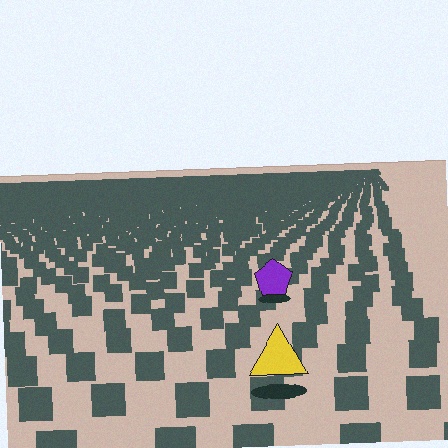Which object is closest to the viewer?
The yellow triangle is closest. The texture marks near it are larger and more spread out.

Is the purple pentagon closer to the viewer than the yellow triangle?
No. The yellow triangle is closer — you can tell from the texture gradient: the ground texture is coarser near it.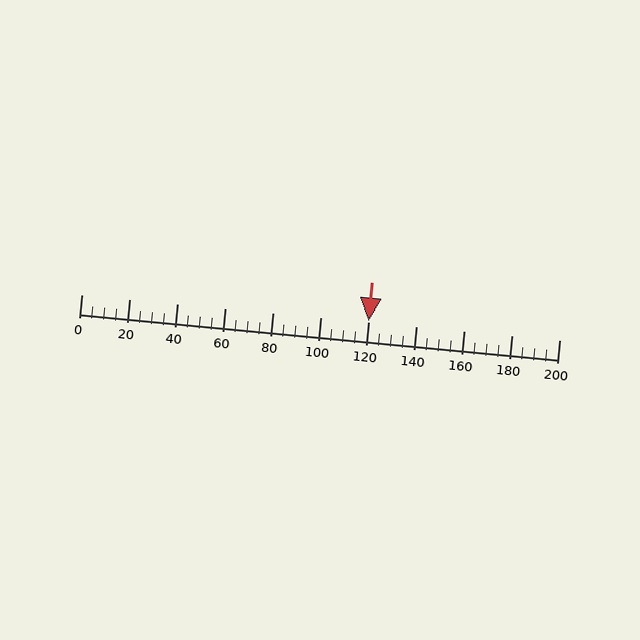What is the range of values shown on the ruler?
The ruler shows values from 0 to 200.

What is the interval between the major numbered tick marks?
The major tick marks are spaced 20 units apart.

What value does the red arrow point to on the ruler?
The red arrow points to approximately 120.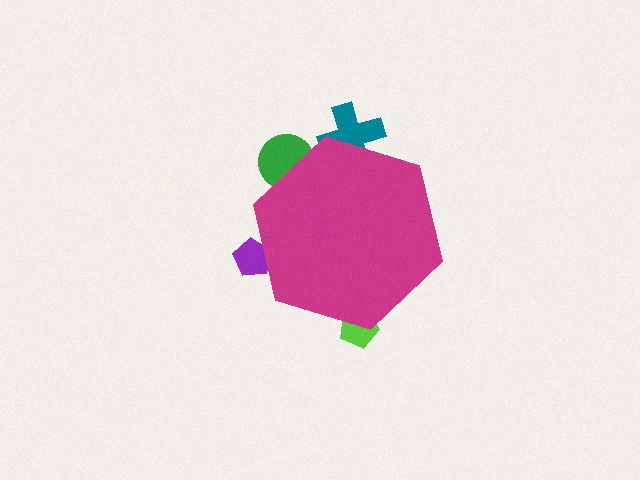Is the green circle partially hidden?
Yes, the green circle is partially hidden behind the magenta hexagon.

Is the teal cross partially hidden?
Yes, the teal cross is partially hidden behind the magenta hexagon.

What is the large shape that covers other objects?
A magenta hexagon.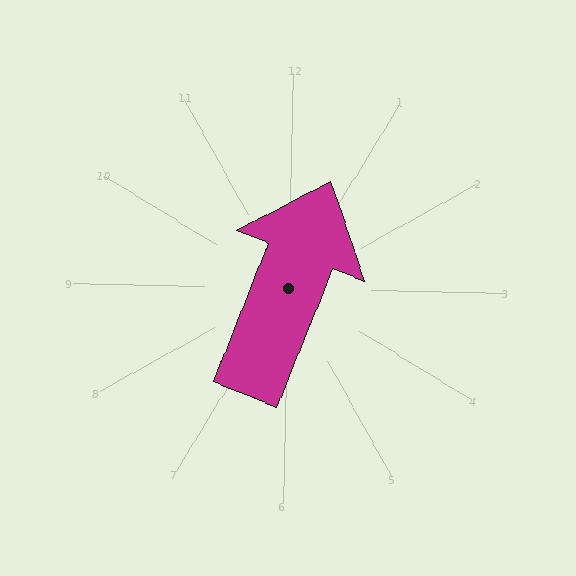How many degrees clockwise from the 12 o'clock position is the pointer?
Approximately 21 degrees.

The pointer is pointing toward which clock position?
Roughly 1 o'clock.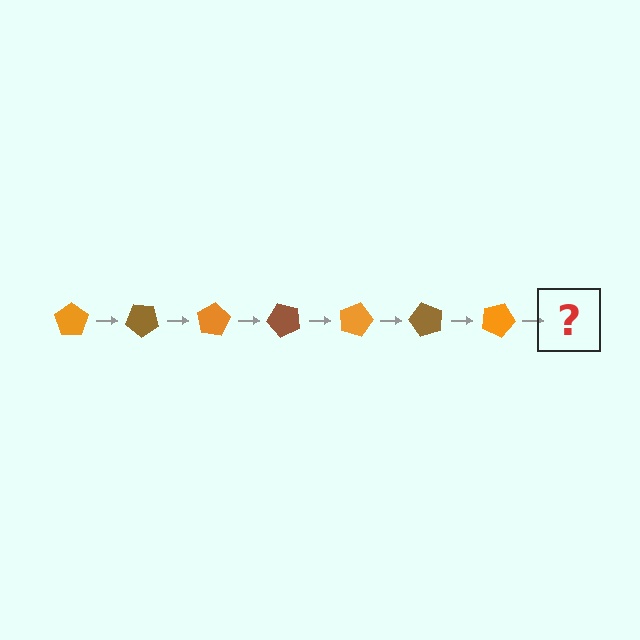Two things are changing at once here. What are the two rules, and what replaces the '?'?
The two rules are that it rotates 40 degrees each step and the color cycles through orange and brown. The '?' should be a brown pentagon, rotated 280 degrees from the start.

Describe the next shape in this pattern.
It should be a brown pentagon, rotated 280 degrees from the start.